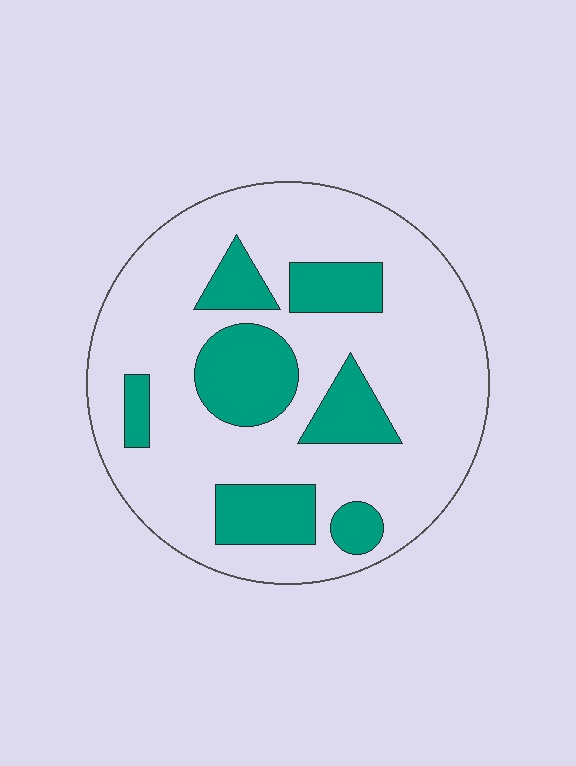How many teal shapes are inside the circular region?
7.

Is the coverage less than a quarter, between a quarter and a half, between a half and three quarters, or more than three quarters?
Less than a quarter.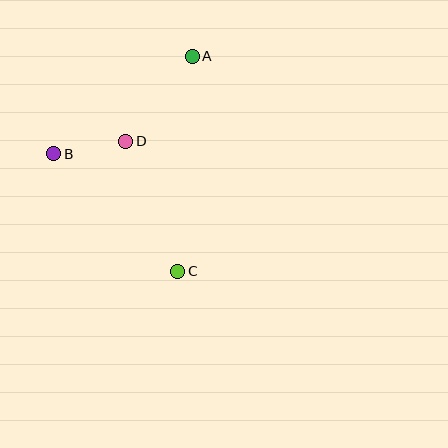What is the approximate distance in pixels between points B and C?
The distance between B and C is approximately 171 pixels.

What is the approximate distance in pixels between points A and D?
The distance between A and D is approximately 108 pixels.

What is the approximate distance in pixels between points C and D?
The distance between C and D is approximately 140 pixels.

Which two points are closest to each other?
Points B and D are closest to each other.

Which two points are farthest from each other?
Points A and C are farthest from each other.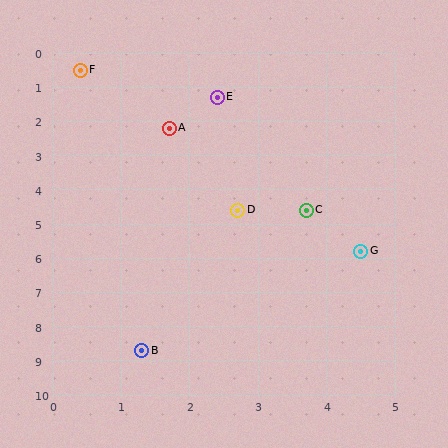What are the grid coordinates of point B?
Point B is at approximately (1.3, 8.7).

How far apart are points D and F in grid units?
Points D and F are about 4.7 grid units apart.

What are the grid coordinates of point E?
Point E is at approximately (2.4, 1.3).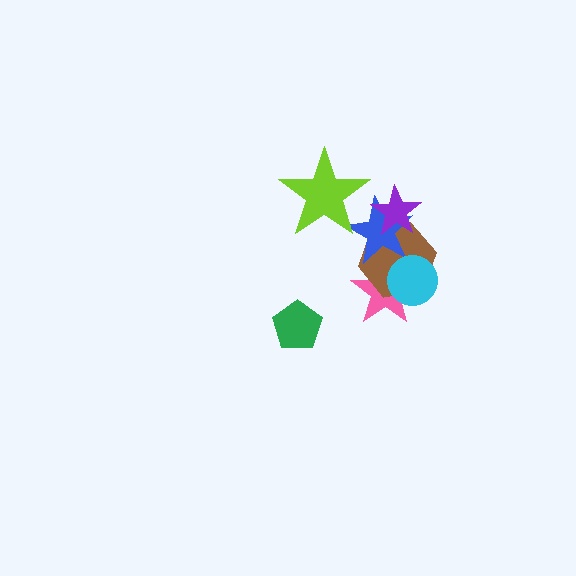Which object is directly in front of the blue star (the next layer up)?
The purple star is directly in front of the blue star.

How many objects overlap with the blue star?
4 objects overlap with the blue star.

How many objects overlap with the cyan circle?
2 objects overlap with the cyan circle.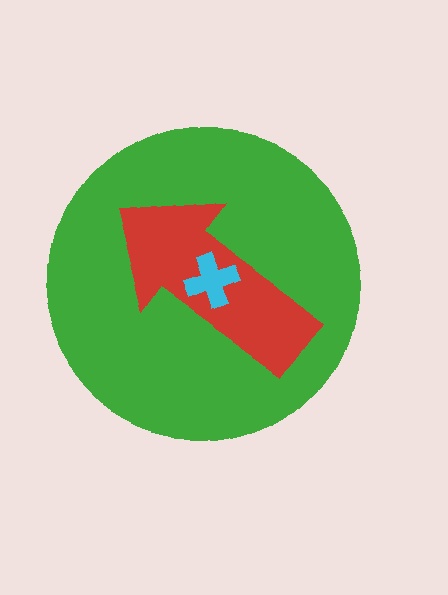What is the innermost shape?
The cyan cross.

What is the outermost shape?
The green circle.